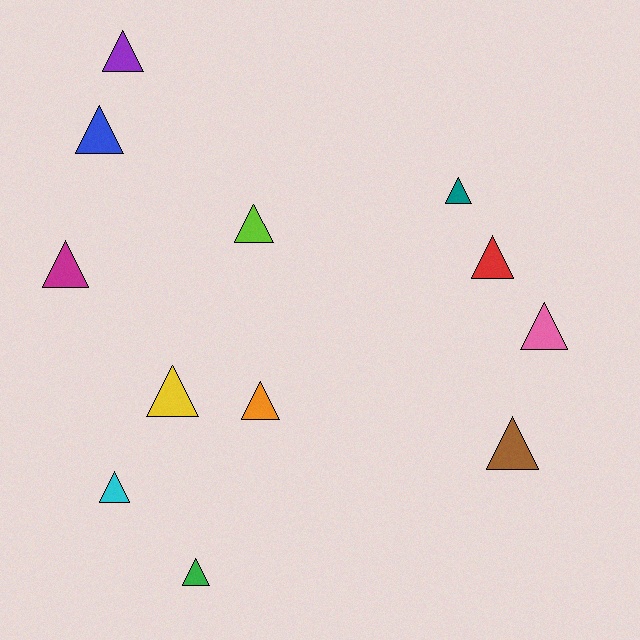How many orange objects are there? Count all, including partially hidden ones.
There is 1 orange object.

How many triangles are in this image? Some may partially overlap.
There are 12 triangles.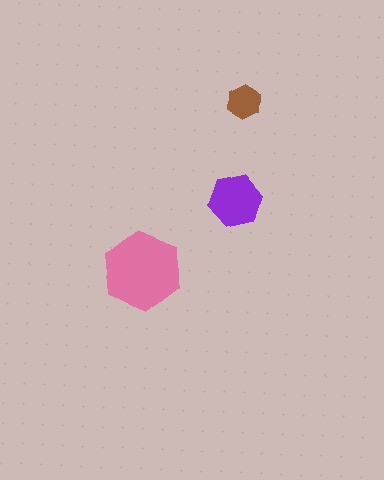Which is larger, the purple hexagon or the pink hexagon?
The pink one.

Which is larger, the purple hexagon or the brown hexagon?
The purple one.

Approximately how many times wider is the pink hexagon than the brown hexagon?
About 2.5 times wider.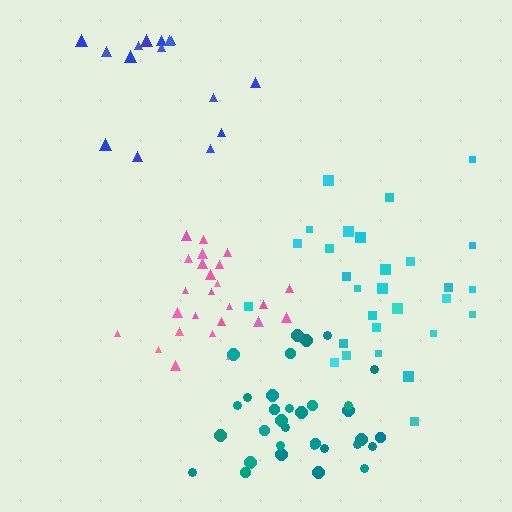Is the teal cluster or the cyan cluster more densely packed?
Teal.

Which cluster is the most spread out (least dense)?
Blue.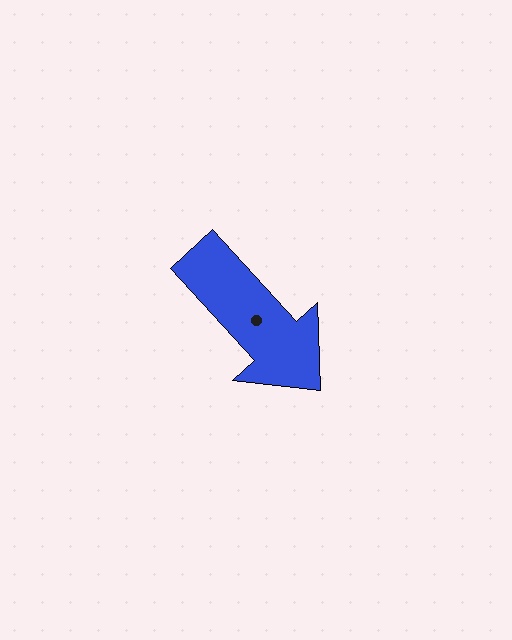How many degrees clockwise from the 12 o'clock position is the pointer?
Approximately 138 degrees.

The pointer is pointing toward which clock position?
Roughly 5 o'clock.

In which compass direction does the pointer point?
Southeast.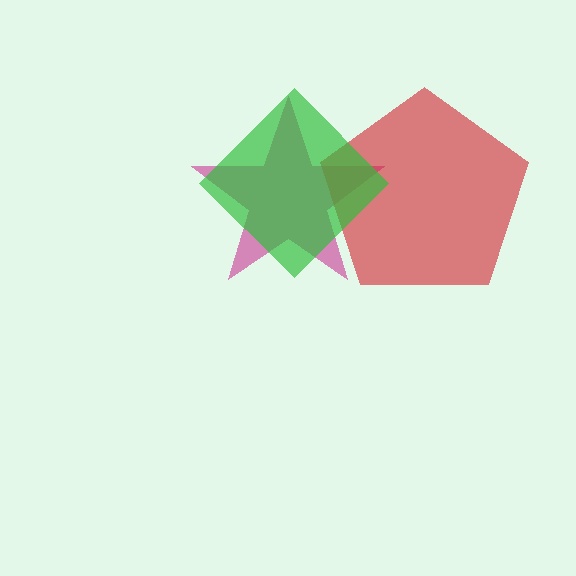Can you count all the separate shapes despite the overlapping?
Yes, there are 3 separate shapes.